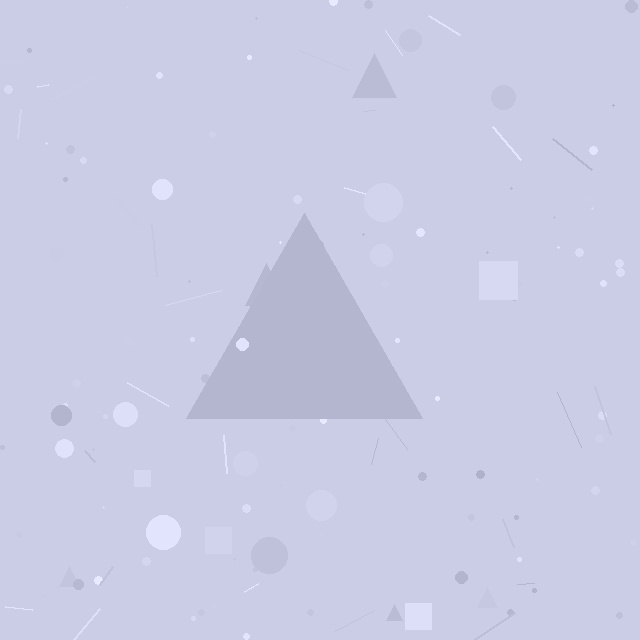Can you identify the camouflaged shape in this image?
The camouflaged shape is a triangle.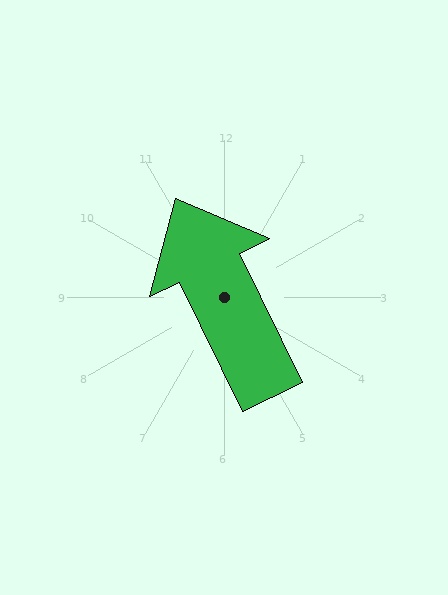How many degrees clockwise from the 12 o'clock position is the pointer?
Approximately 334 degrees.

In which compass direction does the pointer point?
Northwest.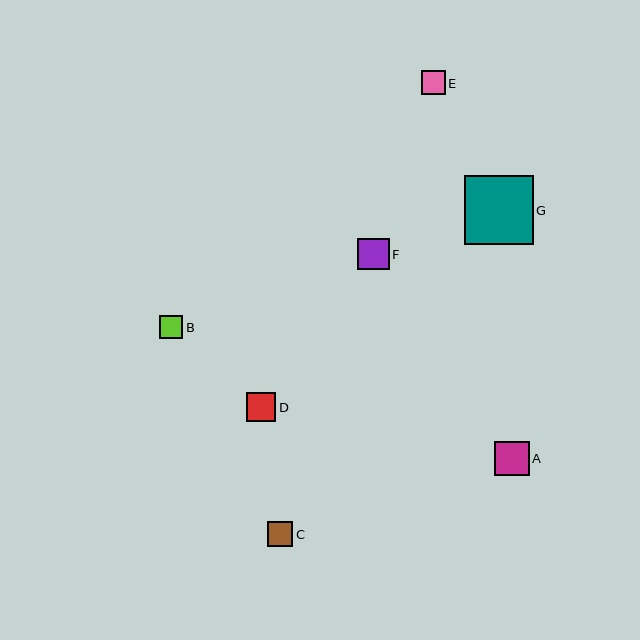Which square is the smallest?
Square B is the smallest with a size of approximately 24 pixels.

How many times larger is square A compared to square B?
Square A is approximately 1.4 times the size of square B.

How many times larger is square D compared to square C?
Square D is approximately 1.2 times the size of square C.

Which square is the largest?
Square G is the largest with a size of approximately 69 pixels.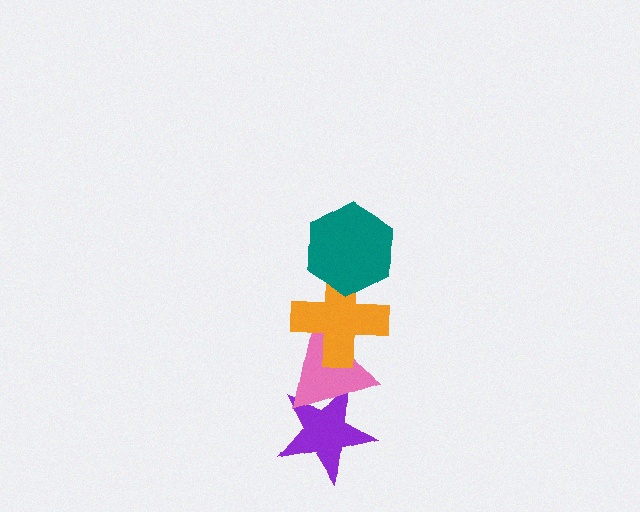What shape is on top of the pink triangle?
The orange cross is on top of the pink triangle.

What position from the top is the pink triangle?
The pink triangle is 3rd from the top.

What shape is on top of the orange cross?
The teal hexagon is on top of the orange cross.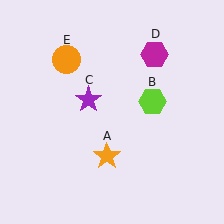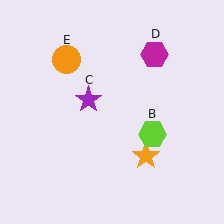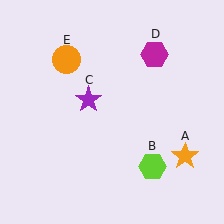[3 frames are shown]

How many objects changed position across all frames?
2 objects changed position: orange star (object A), lime hexagon (object B).